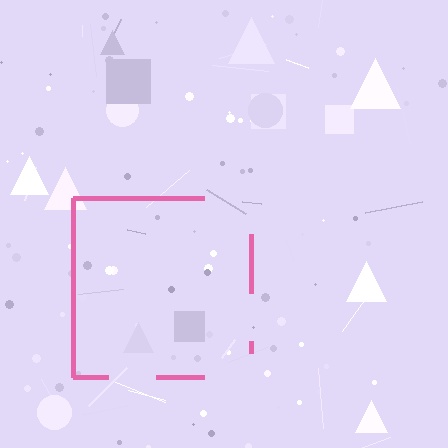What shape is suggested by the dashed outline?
The dashed outline suggests a square.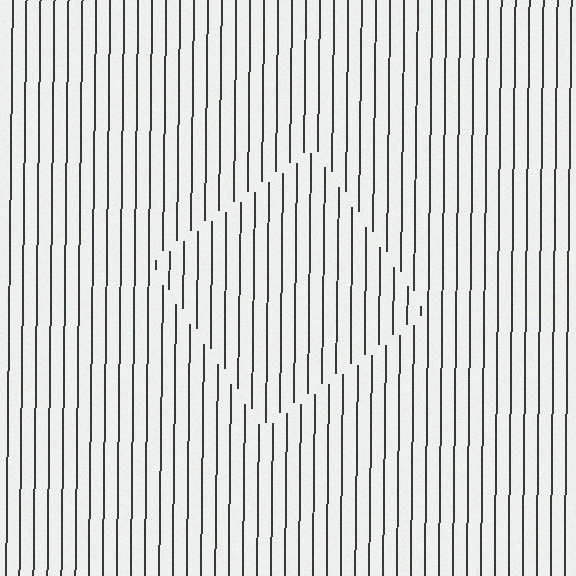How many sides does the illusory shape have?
4 sides — the line-ends trace a square.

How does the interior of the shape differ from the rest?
The interior of the shape contains the same grating, shifted by half a period — the contour is defined by the phase discontinuity where line-ends from the inner and outer gratings abut.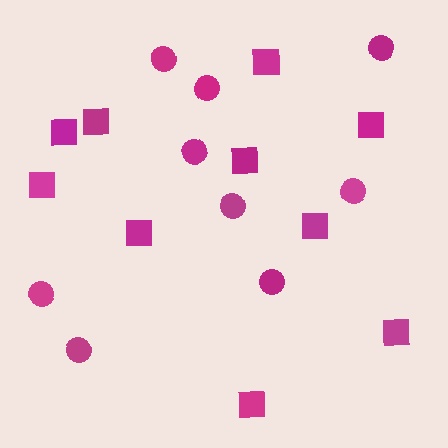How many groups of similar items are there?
There are 2 groups: one group of squares (10) and one group of circles (9).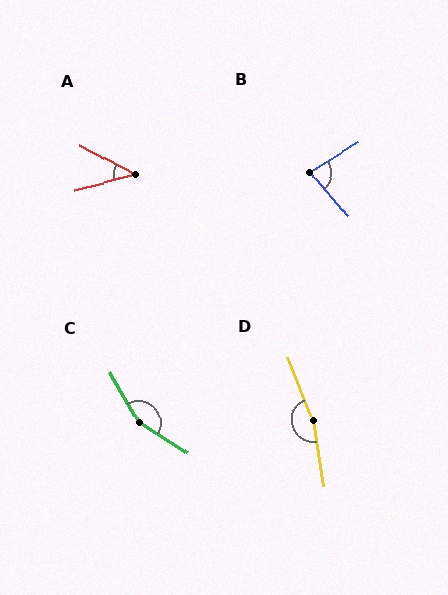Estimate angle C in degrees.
Approximately 153 degrees.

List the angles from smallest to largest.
A (42°), B (80°), C (153°), D (168°).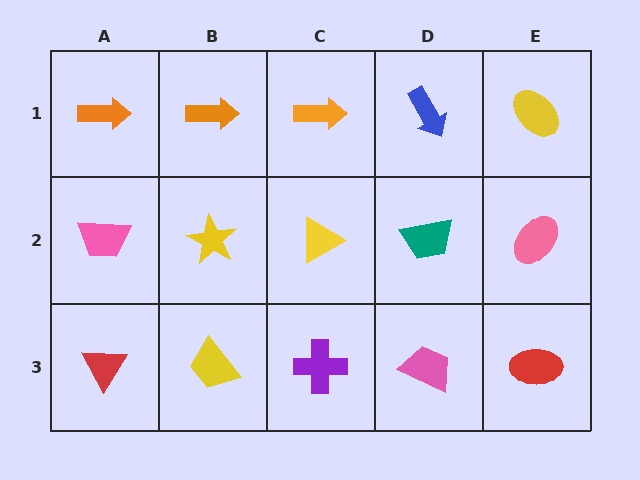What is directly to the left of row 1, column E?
A blue arrow.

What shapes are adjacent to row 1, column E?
A pink ellipse (row 2, column E), a blue arrow (row 1, column D).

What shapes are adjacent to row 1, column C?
A yellow triangle (row 2, column C), an orange arrow (row 1, column B), a blue arrow (row 1, column D).